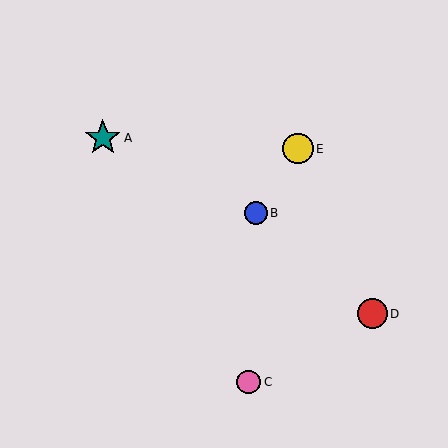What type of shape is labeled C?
Shape C is a pink circle.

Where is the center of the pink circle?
The center of the pink circle is at (249, 382).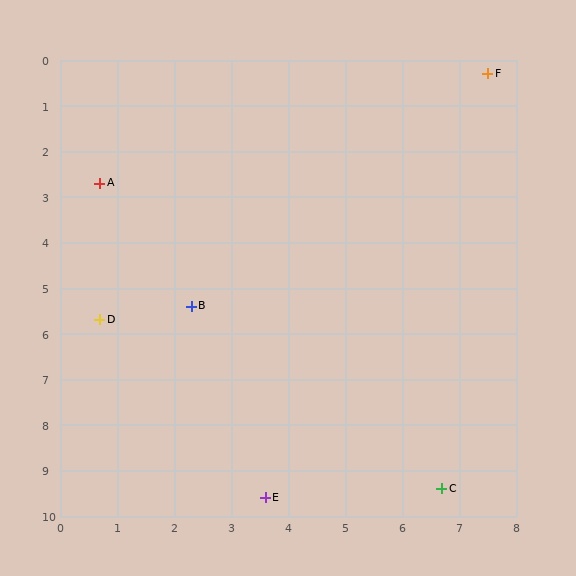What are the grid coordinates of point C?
Point C is at approximately (6.7, 9.4).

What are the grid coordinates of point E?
Point E is at approximately (3.6, 9.6).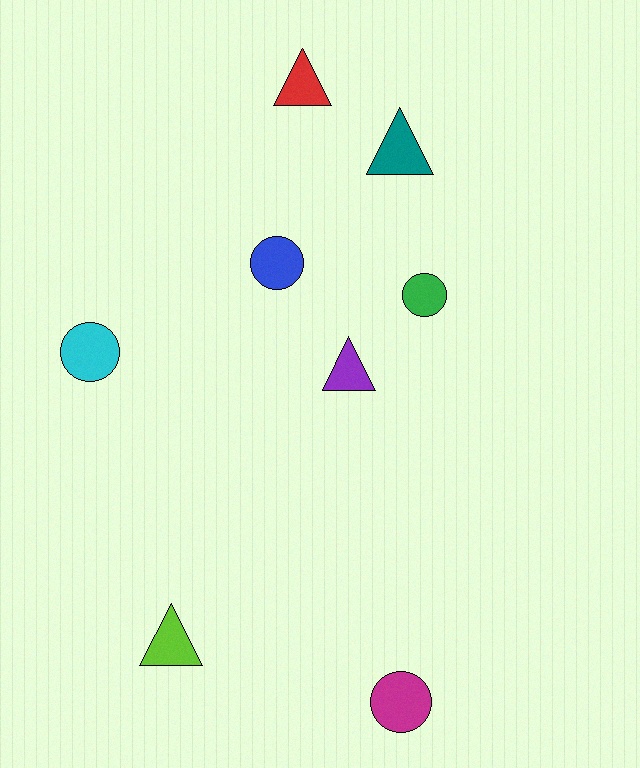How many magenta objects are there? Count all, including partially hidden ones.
There is 1 magenta object.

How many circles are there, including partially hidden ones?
There are 4 circles.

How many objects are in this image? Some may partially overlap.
There are 8 objects.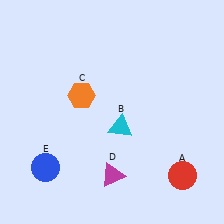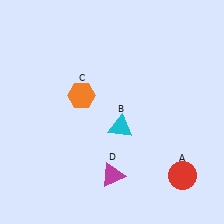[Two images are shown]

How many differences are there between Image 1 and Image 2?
There is 1 difference between the two images.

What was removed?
The blue circle (E) was removed in Image 2.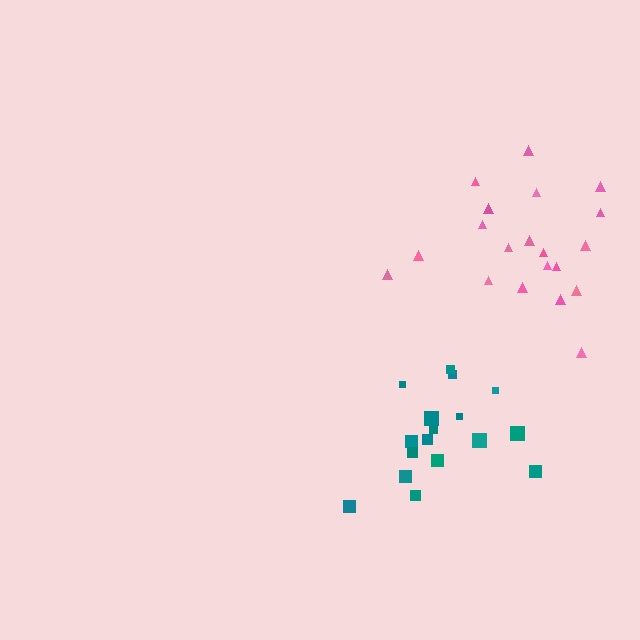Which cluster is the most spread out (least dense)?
Pink.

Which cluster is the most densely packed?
Teal.